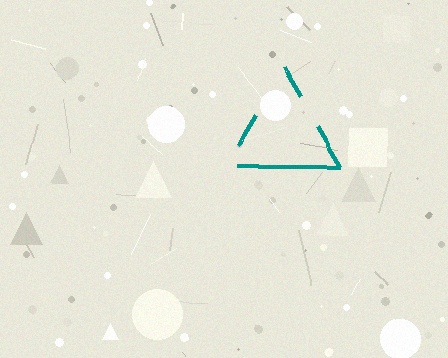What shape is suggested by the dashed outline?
The dashed outline suggests a triangle.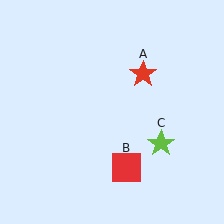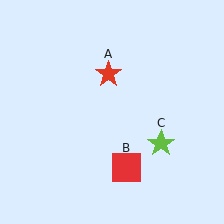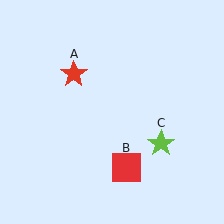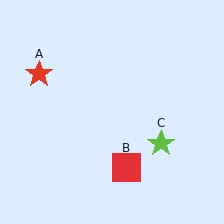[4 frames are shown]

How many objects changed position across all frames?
1 object changed position: red star (object A).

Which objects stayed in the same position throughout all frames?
Red square (object B) and lime star (object C) remained stationary.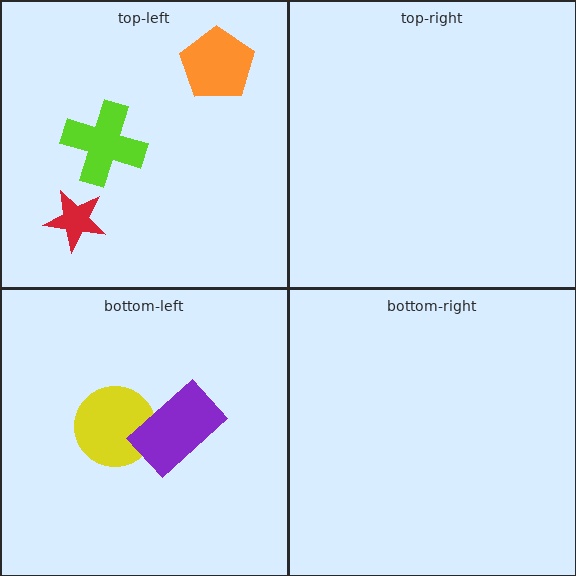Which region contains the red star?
The top-left region.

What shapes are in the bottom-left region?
The yellow circle, the purple rectangle.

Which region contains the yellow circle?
The bottom-left region.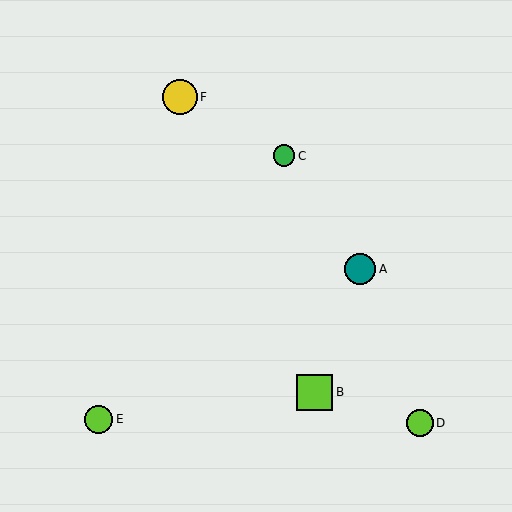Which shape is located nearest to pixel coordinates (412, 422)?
The lime circle (labeled D) at (420, 423) is nearest to that location.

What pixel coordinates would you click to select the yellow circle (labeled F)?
Click at (180, 97) to select the yellow circle F.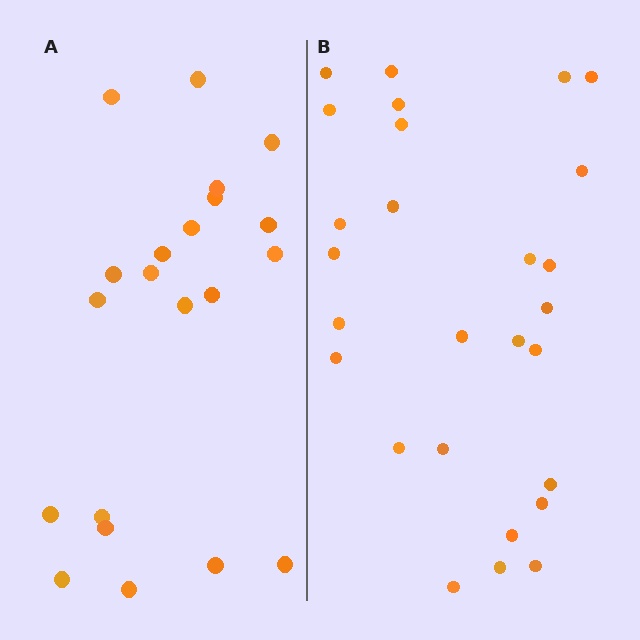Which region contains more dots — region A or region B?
Region B (the right region) has more dots.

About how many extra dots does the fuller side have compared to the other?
Region B has about 6 more dots than region A.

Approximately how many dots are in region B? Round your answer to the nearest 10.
About 30 dots. (The exact count is 27, which rounds to 30.)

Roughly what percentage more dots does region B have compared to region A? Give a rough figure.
About 30% more.